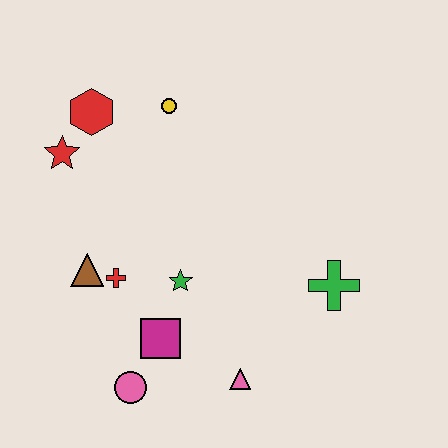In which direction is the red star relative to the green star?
The red star is above the green star.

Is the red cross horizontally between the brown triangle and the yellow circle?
Yes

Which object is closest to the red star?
The red hexagon is closest to the red star.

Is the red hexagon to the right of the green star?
No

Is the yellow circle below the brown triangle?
No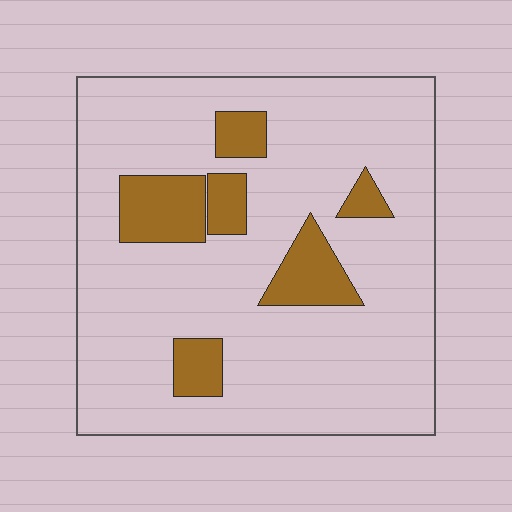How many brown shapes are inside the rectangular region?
6.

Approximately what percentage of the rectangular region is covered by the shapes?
Approximately 15%.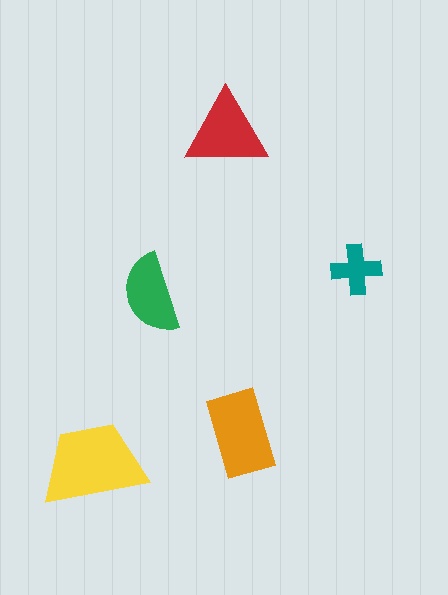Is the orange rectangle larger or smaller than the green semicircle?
Larger.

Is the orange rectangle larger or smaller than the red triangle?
Larger.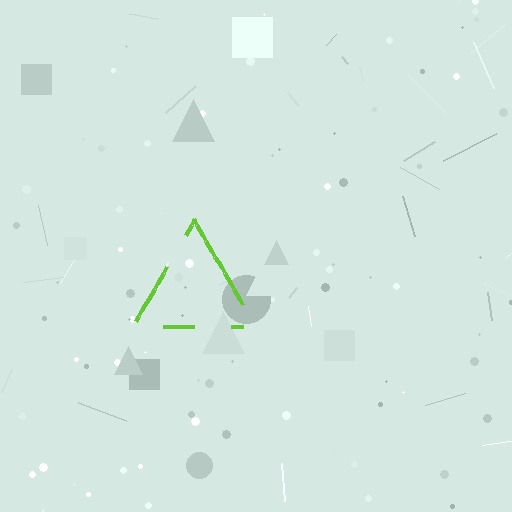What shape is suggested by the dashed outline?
The dashed outline suggests a triangle.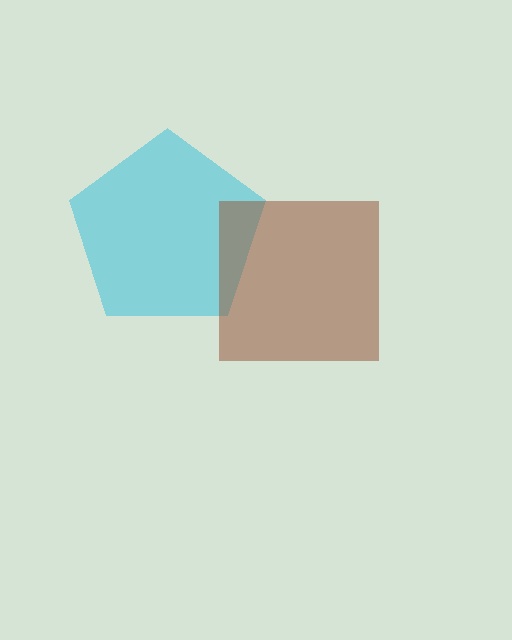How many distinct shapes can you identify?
There are 2 distinct shapes: a cyan pentagon, a brown square.